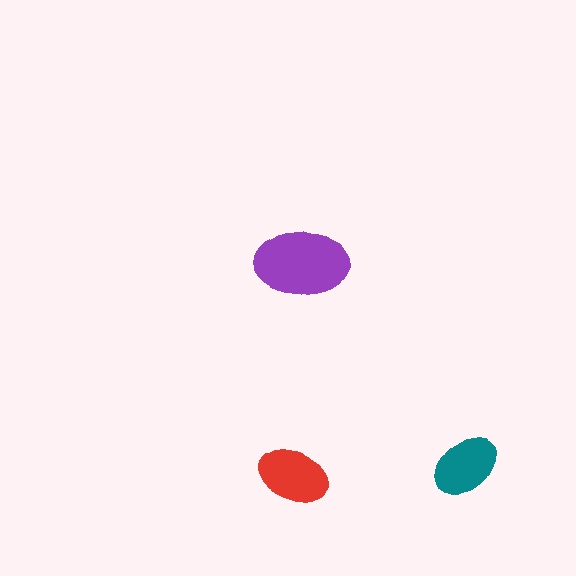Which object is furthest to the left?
The red ellipse is leftmost.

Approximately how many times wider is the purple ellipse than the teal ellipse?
About 1.5 times wider.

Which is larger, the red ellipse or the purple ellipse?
The purple one.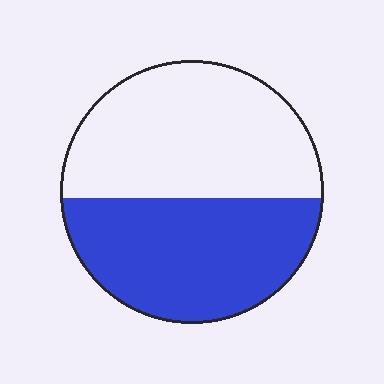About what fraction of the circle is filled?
About one half (1/2).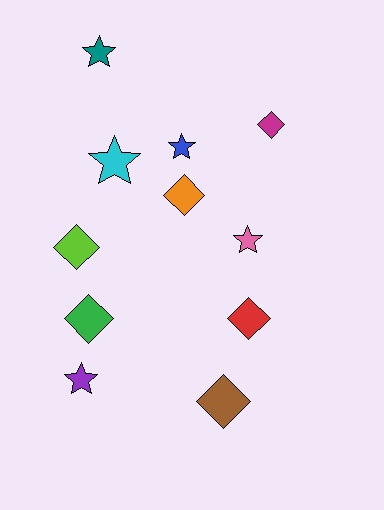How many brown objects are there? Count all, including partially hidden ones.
There is 1 brown object.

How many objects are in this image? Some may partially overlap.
There are 11 objects.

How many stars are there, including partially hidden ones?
There are 5 stars.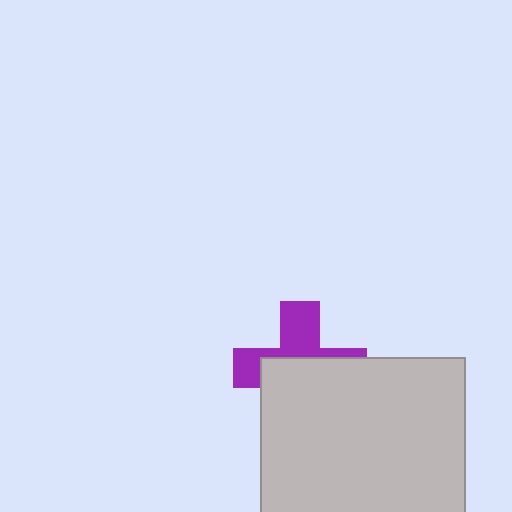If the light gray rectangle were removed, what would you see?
You would see the complete purple cross.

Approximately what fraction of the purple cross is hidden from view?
Roughly 57% of the purple cross is hidden behind the light gray rectangle.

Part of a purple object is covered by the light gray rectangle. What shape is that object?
It is a cross.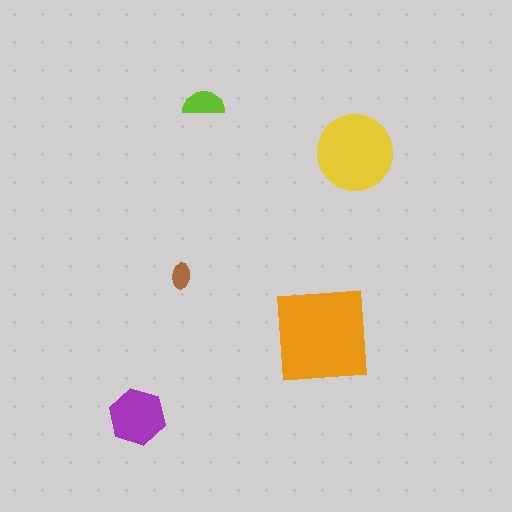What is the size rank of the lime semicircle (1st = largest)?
4th.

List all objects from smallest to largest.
The brown ellipse, the lime semicircle, the purple hexagon, the yellow circle, the orange square.